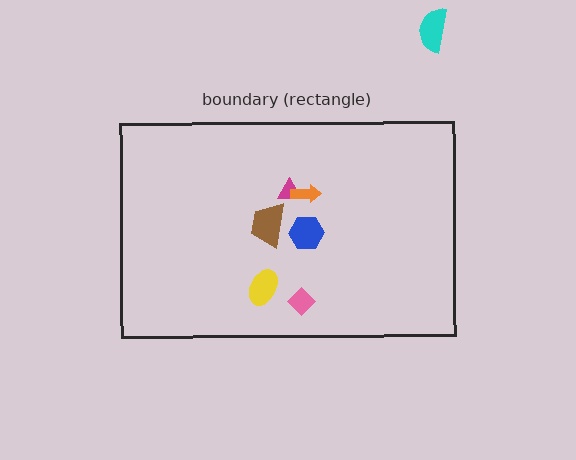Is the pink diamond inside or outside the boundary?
Inside.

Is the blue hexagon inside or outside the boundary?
Inside.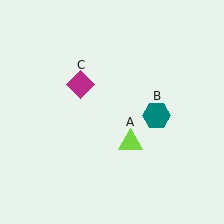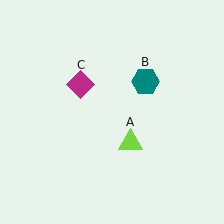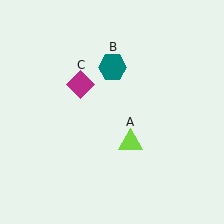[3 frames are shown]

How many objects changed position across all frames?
1 object changed position: teal hexagon (object B).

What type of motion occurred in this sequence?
The teal hexagon (object B) rotated counterclockwise around the center of the scene.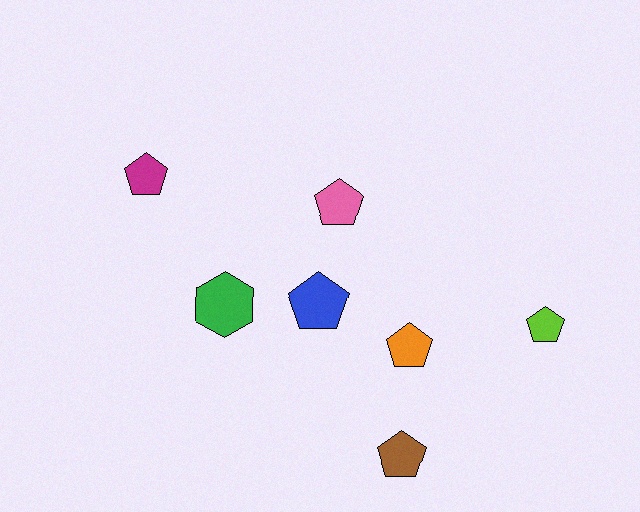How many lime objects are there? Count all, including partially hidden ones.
There is 1 lime object.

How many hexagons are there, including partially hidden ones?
There is 1 hexagon.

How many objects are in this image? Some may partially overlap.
There are 7 objects.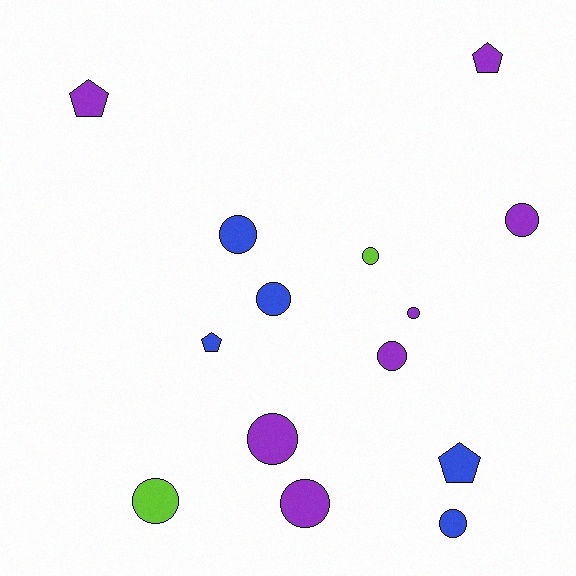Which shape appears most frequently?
Circle, with 10 objects.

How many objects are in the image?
There are 14 objects.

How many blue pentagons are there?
There are 2 blue pentagons.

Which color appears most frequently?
Purple, with 7 objects.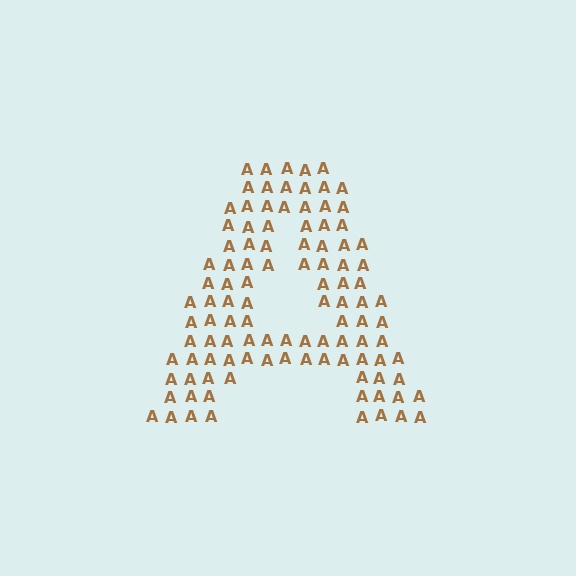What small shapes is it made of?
It is made of small letter A's.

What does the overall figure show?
The overall figure shows the letter A.